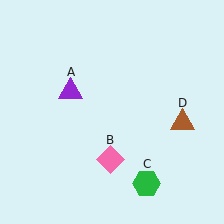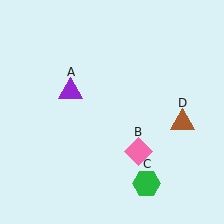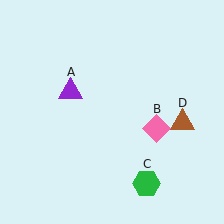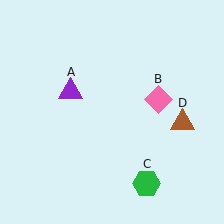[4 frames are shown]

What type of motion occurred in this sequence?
The pink diamond (object B) rotated counterclockwise around the center of the scene.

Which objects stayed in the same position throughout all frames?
Purple triangle (object A) and green hexagon (object C) and brown triangle (object D) remained stationary.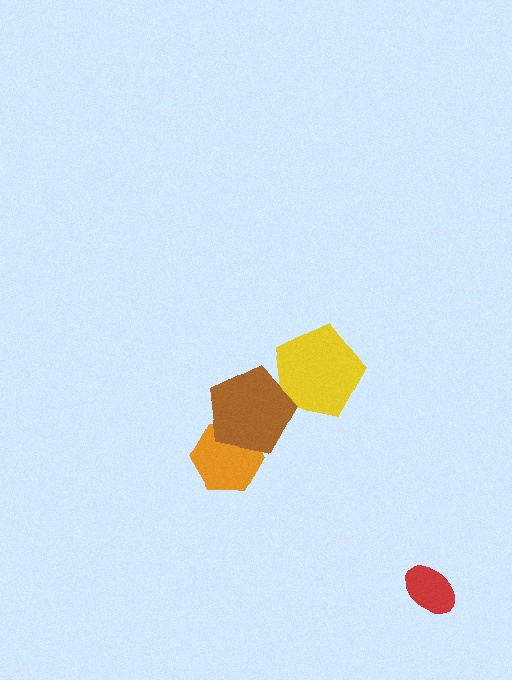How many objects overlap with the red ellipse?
0 objects overlap with the red ellipse.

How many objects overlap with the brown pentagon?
2 objects overlap with the brown pentagon.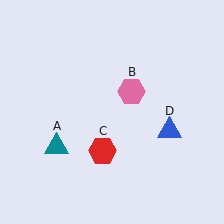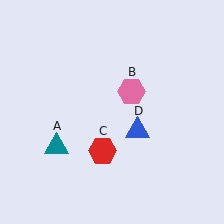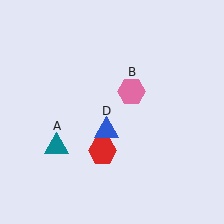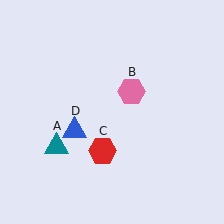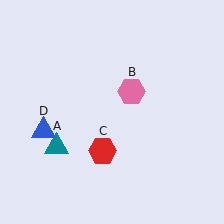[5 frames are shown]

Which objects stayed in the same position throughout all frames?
Teal triangle (object A) and pink hexagon (object B) and red hexagon (object C) remained stationary.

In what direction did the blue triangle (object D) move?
The blue triangle (object D) moved left.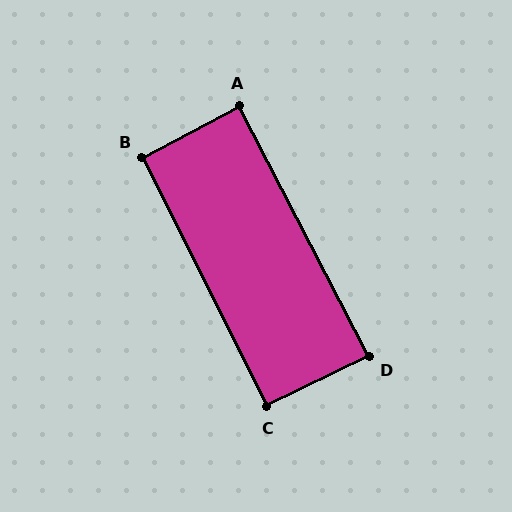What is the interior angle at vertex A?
Approximately 90 degrees (approximately right).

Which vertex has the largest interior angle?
B, at approximately 91 degrees.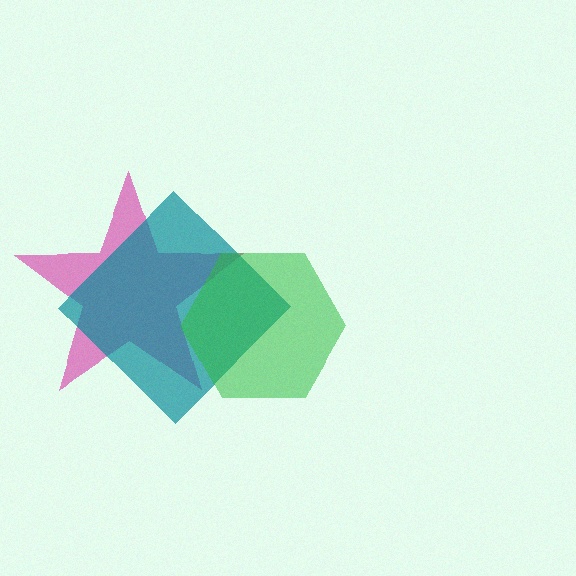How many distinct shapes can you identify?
There are 3 distinct shapes: a magenta star, a teal diamond, a green hexagon.